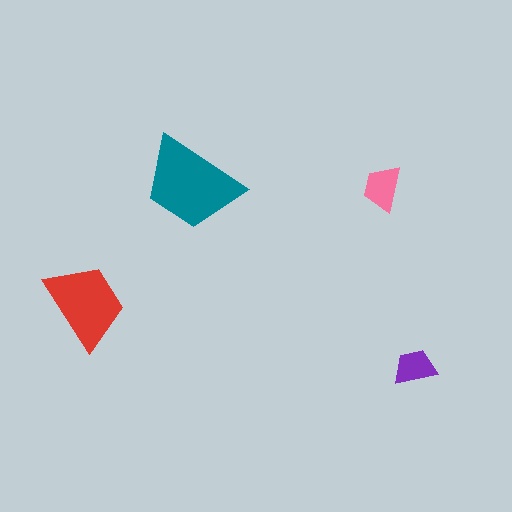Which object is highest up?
The teal trapezoid is topmost.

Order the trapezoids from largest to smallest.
the teal one, the red one, the pink one, the purple one.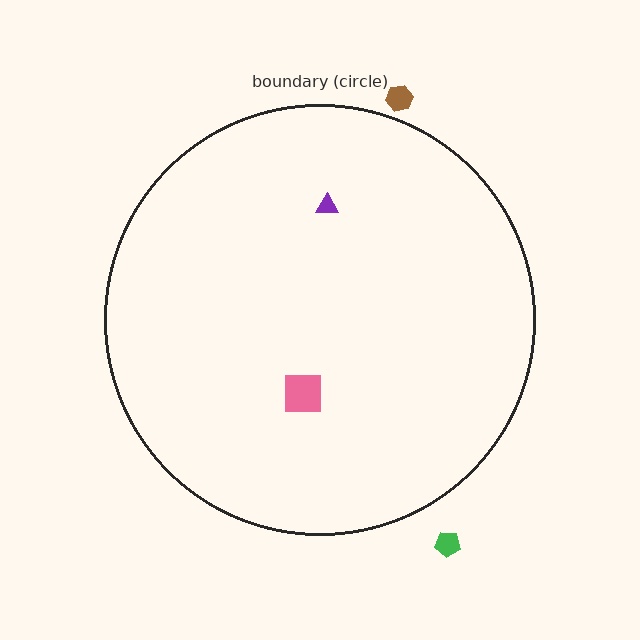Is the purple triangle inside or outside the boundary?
Inside.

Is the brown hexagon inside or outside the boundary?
Outside.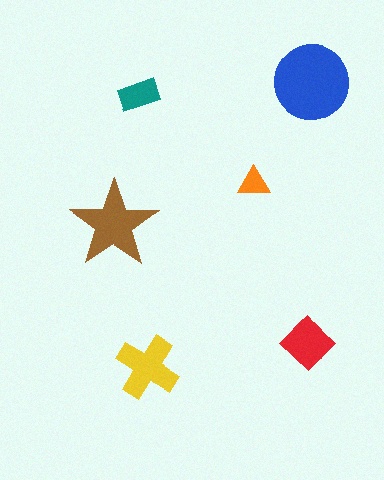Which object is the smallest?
The orange triangle.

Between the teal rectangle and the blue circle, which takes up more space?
The blue circle.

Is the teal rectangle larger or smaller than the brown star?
Smaller.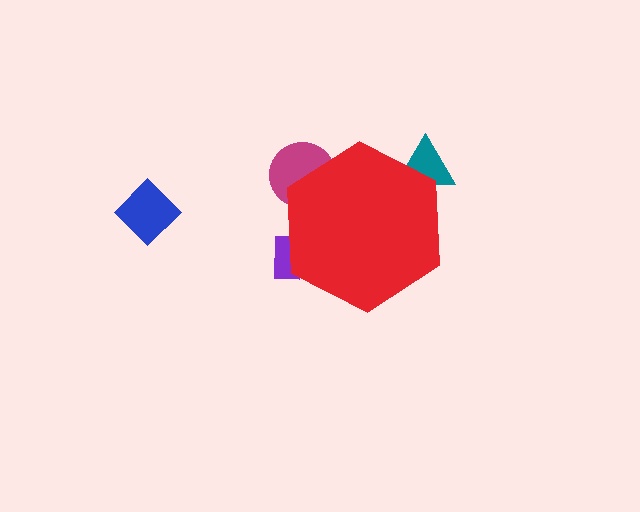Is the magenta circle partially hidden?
Yes, the magenta circle is partially hidden behind the red hexagon.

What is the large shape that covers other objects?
A red hexagon.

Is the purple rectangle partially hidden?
Yes, the purple rectangle is partially hidden behind the red hexagon.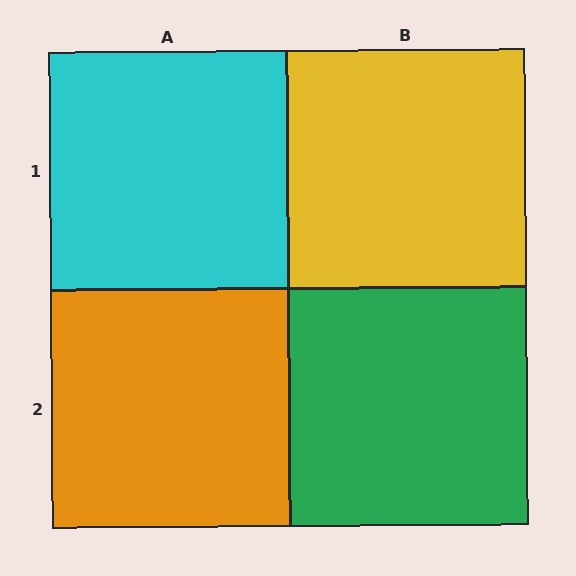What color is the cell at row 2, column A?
Orange.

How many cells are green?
1 cell is green.